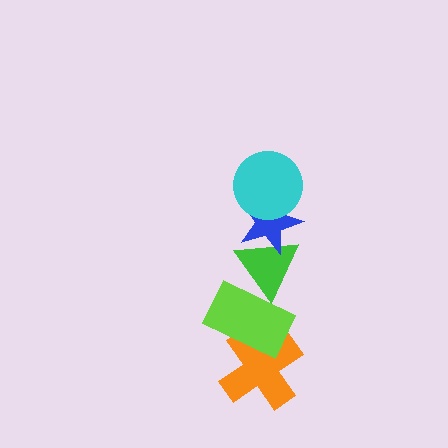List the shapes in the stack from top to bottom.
From top to bottom: the cyan circle, the blue star, the green triangle, the lime rectangle, the orange cross.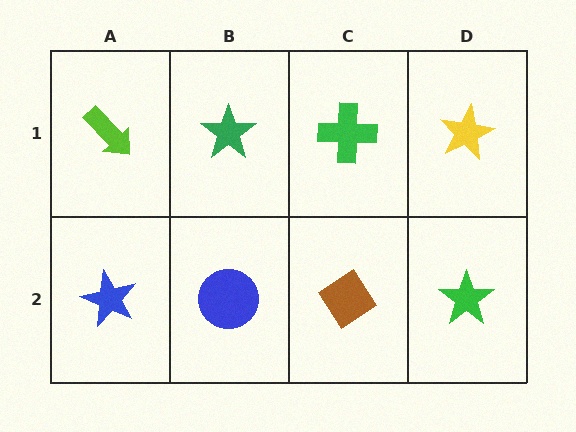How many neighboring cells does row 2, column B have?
3.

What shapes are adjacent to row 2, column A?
A lime arrow (row 1, column A), a blue circle (row 2, column B).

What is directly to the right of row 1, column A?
A green star.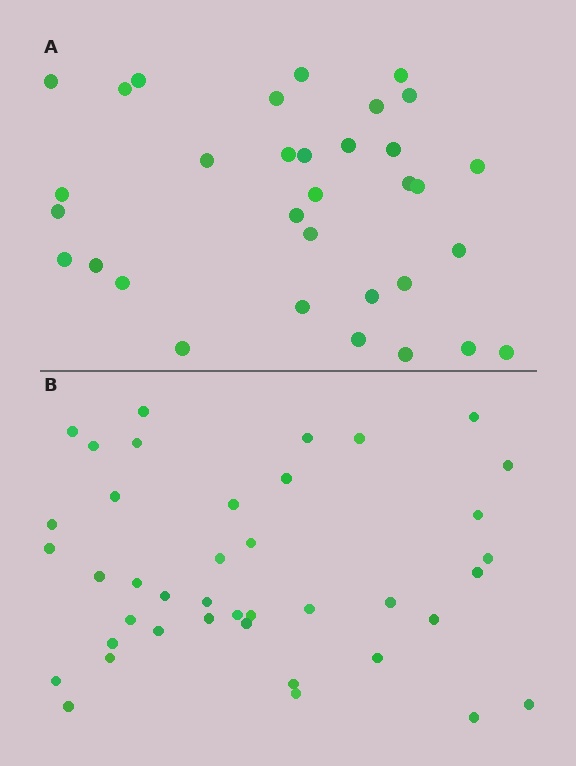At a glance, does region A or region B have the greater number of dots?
Region B (the bottom region) has more dots.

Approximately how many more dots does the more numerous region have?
Region B has roughly 8 or so more dots than region A.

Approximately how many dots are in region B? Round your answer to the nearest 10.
About 40 dots.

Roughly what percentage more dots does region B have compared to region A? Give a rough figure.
About 20% more.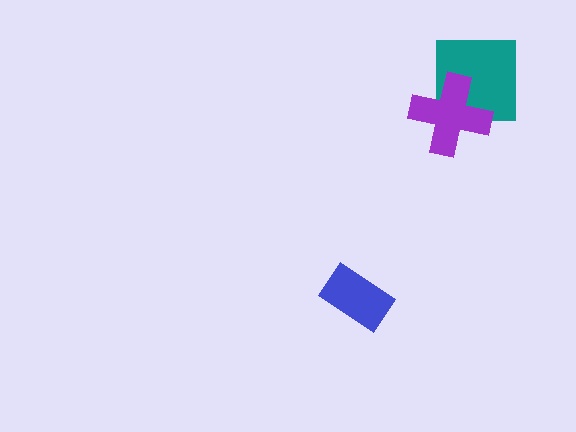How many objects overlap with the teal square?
1 object overlaps with the teal square.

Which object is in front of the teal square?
The purple cross is in front of the teal square.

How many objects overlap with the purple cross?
1 object overlaps with the purple cross.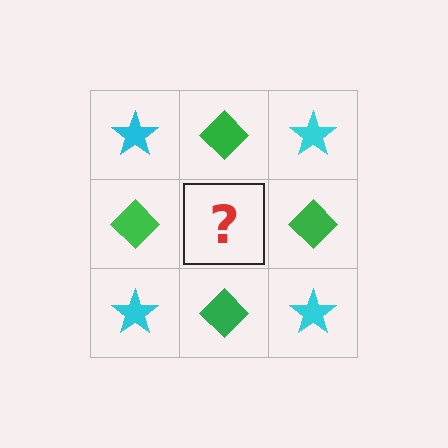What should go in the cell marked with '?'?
The missing cell should contain a cyan star.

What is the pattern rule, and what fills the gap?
The rule is that it alternates cyan star and green diamond in a checkerboard pattern. The gap should be filled with a cyan star.